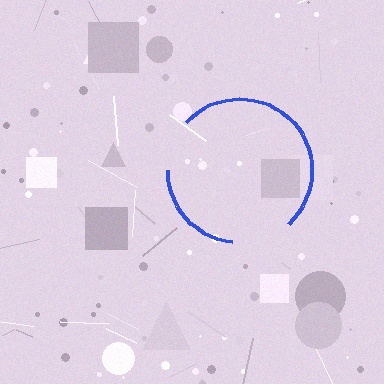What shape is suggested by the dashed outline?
The dashed outline suggests a circle.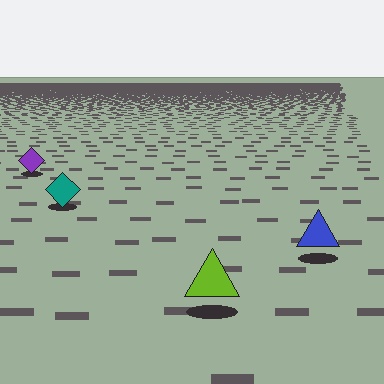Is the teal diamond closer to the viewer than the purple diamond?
Yes. The teal diamond is closer — you can tell from the texture gradient: the ground texture is coarser near it.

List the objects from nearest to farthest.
From nearest to farthest: the lime triangle, the blue triangle, the teal diamond, the purple diamond.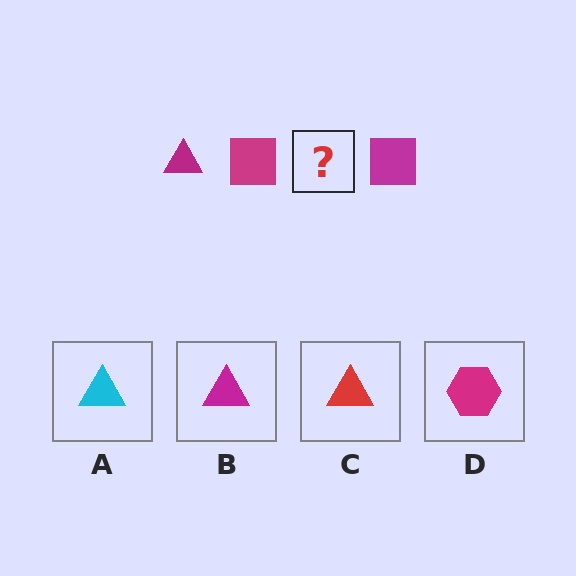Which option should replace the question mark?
Option B.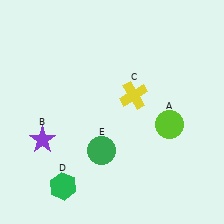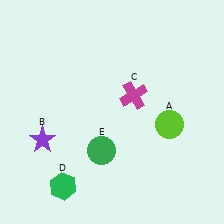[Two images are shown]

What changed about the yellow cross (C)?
In Image 1, C is yellow. In Image 2, it changed to magenta.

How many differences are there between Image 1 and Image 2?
There is 1 difference between the two images.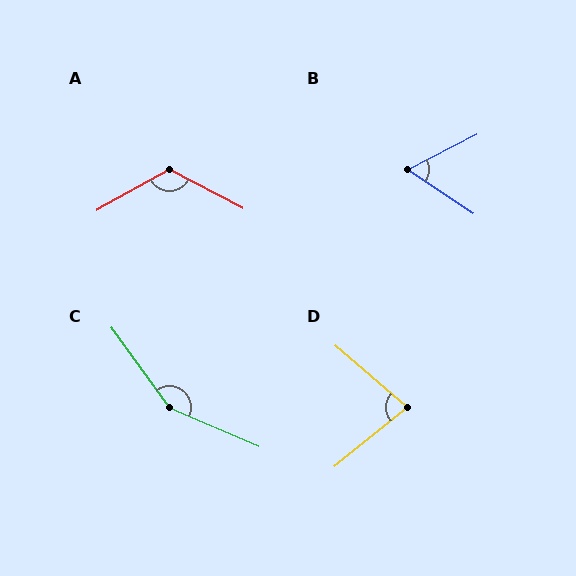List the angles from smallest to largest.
B (61°), D (79°), A (123°), C (149°).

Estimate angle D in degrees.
Approximately 79 degrees.